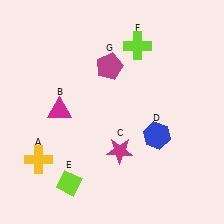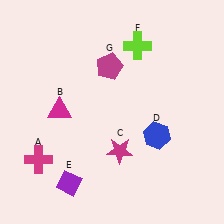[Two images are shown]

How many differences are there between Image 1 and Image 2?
There are 2 differences between the two images.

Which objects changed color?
A changed from yellow to magenta. E changed from lime to purple.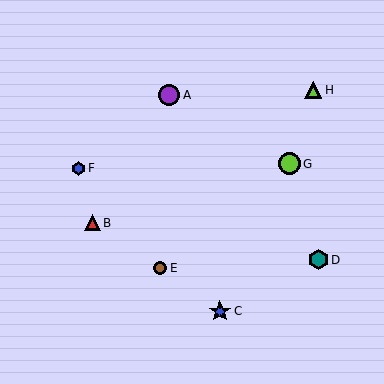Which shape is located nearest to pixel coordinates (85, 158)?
The blue hexagon (labeled F) at (78, 168) is nearest to that location.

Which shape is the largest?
The lime circle (labeled G) is the largest.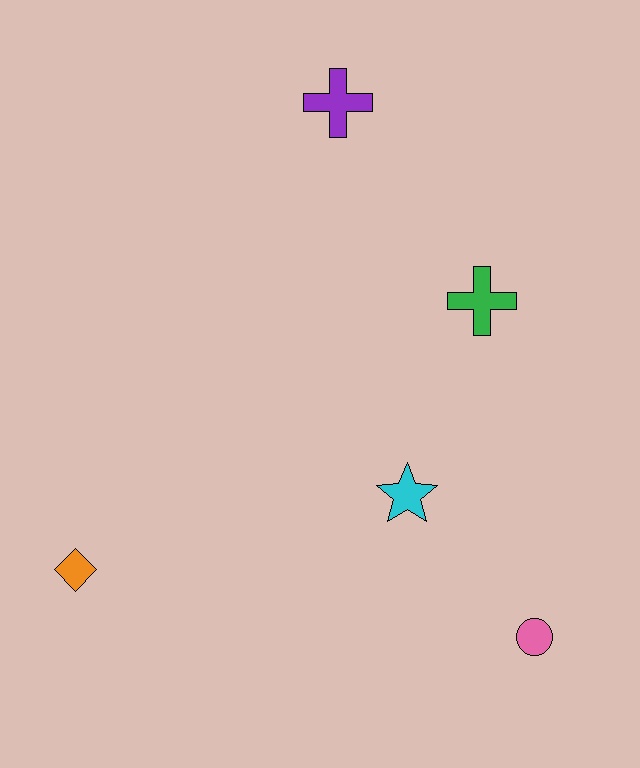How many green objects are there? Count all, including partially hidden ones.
There is 1 green object.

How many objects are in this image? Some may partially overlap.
There are 5 objects.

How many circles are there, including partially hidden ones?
There is 1 circle.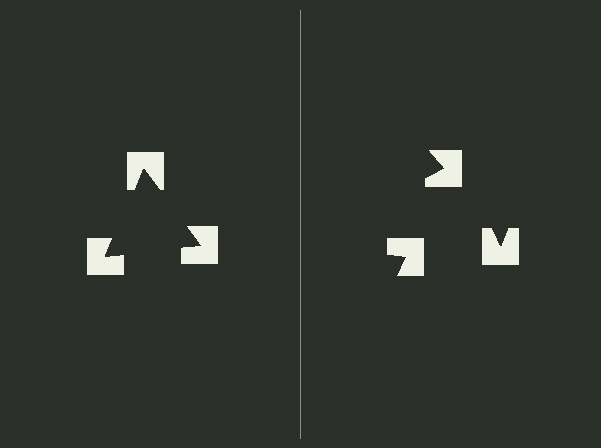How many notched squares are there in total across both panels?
6 — 3 on each side.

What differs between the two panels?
The notched squares are positioned identically on both sides; only the wedge orientations differ. On the left they align to a triangle; on the right they are misaligned.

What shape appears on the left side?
An illusory triangle.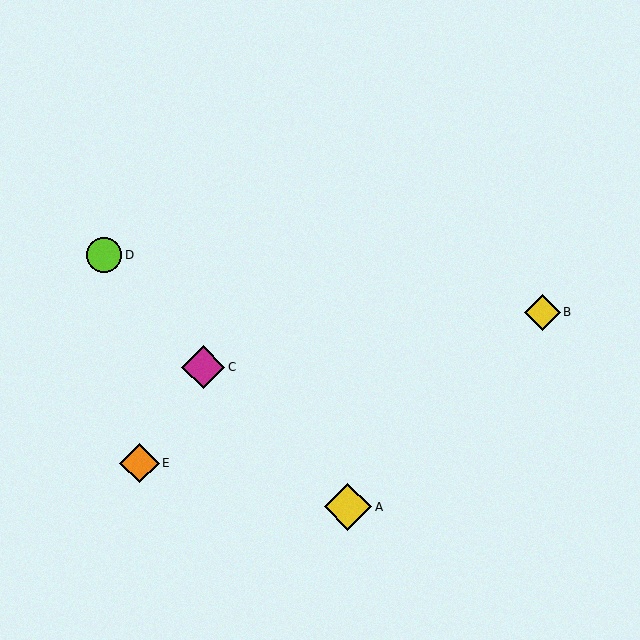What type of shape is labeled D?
Shape D is a lime circle.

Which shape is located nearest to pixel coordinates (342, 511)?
The yellow diamond (labeled A) at (348, 507) is nearest to that location.